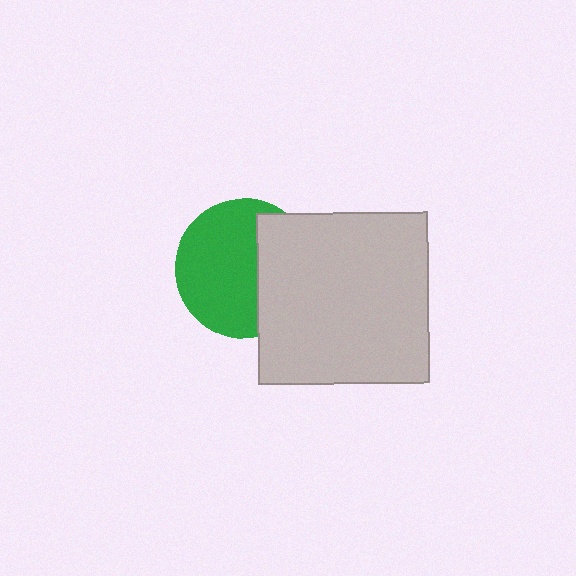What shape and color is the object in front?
The object in front is a light gray square.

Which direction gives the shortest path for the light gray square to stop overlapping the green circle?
Moving right gives the shortest separation.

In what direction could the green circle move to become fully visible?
The green circle could move left. That would shift it out from behind the light gray square entirely.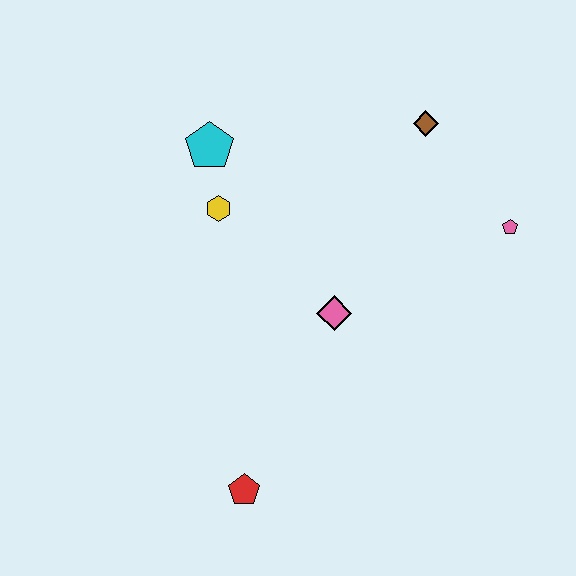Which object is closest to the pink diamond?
The yellow hexagon is closest to the pink diamond.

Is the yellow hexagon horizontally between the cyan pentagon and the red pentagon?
Yes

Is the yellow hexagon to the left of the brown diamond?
Yes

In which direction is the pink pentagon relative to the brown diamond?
The pink pentagon is below the brown diamond.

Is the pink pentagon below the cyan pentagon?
Yes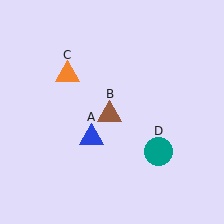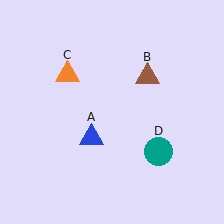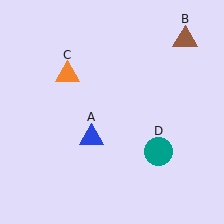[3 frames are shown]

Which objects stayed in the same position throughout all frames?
Blue triangle (object A) and orange triangle (object C) and teal circle (object D) remained stationary.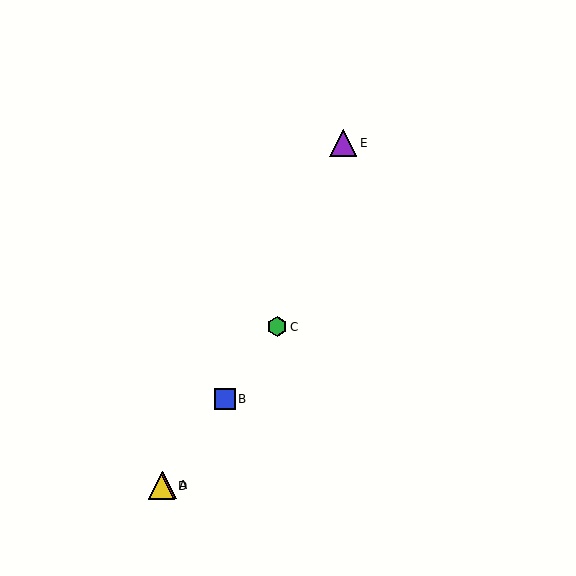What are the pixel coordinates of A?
Object A is at (162, 485).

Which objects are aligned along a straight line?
Objects A, B, C, D are aligned along a straight line.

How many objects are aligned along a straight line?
4 objects (A, B, C, D) are aligned along a straight line.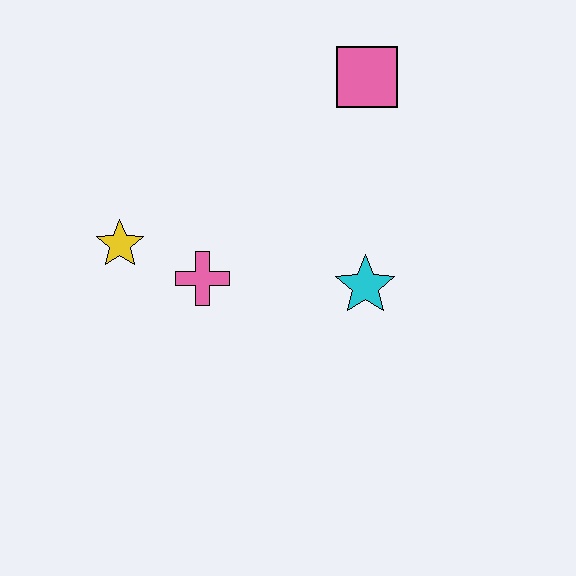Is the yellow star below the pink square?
Yes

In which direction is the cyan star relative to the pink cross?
The cyan star is to the right of the pink cross.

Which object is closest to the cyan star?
The pink cross is closest to the cyan star.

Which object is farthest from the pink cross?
The pink square is farthest from the pink cross.